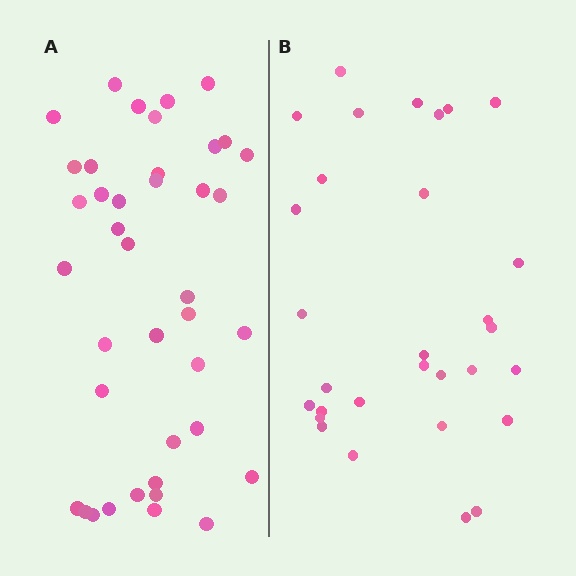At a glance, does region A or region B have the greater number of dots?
Region A (the left region) has more dots.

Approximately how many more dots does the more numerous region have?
Region A has roughly 10 or so more dots than region B.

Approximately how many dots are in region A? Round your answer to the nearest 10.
About 40 dots.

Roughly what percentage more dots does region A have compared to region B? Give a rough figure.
About 35% more.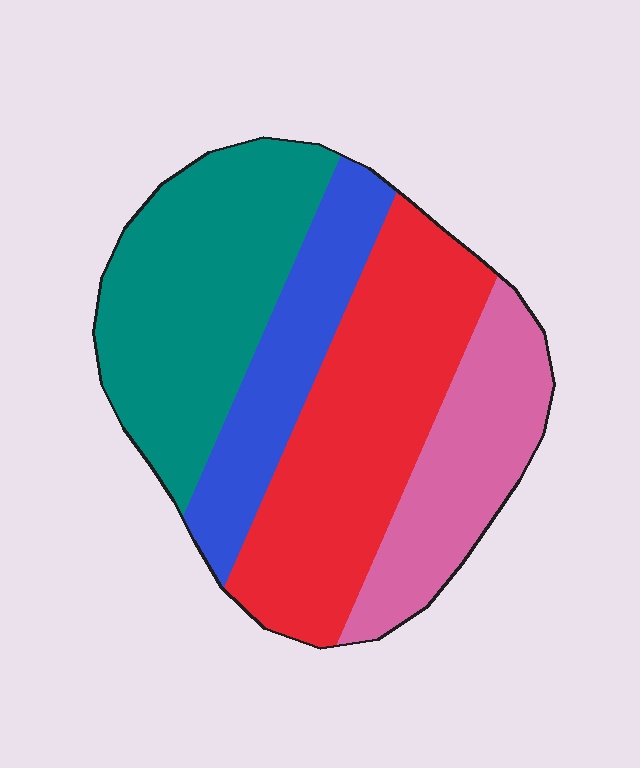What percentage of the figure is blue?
Blue covers 17% of the figure.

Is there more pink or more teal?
Teal.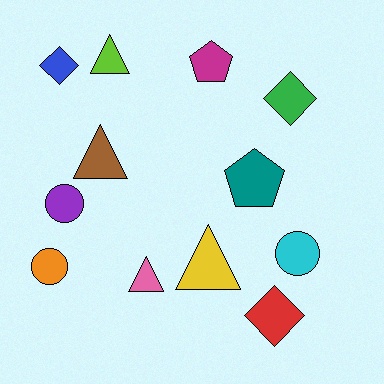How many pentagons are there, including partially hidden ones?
There are 2 pentagons.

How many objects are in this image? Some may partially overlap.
There are 12 objects.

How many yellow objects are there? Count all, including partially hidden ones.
There is 1 yellow object.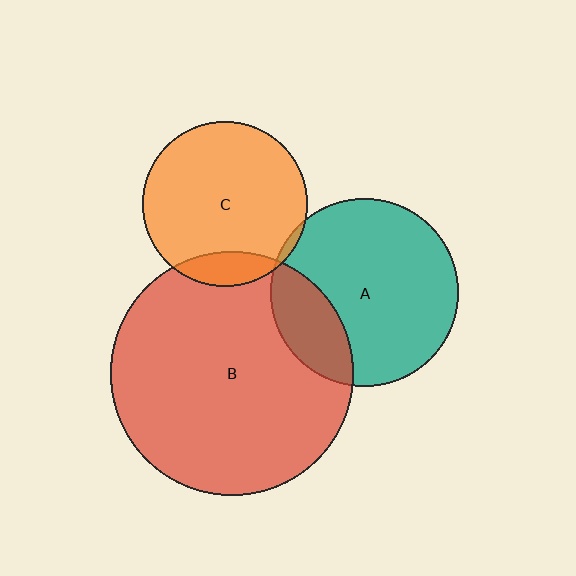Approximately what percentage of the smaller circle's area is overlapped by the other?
Approximately 10%.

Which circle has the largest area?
Circle B (red).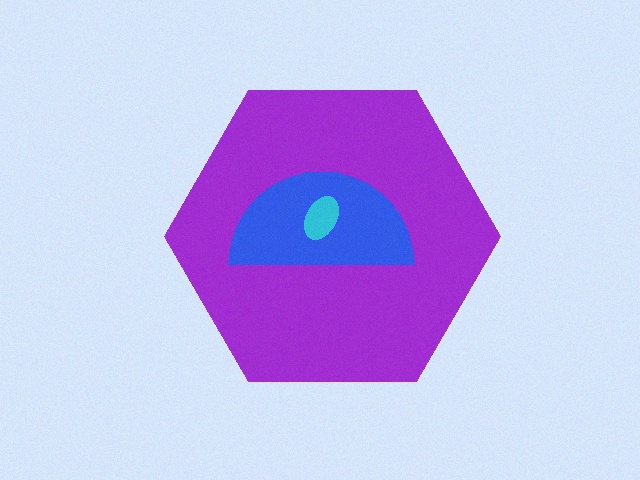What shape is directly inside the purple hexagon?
The blue semicircle.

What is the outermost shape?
The purple hexagon.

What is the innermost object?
The cyan ellipse.